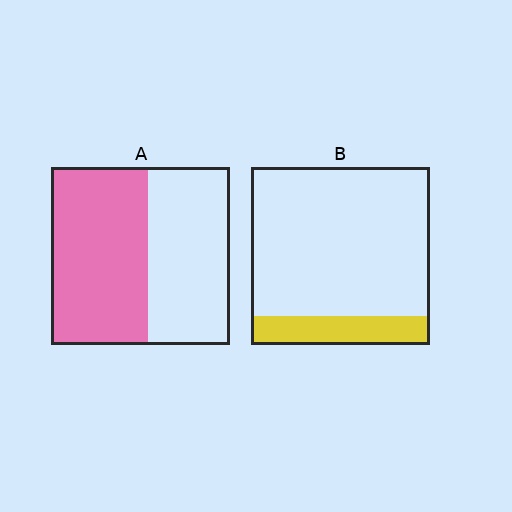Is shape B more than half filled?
No.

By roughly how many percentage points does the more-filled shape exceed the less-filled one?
By roughly 40 percentage points (A over B).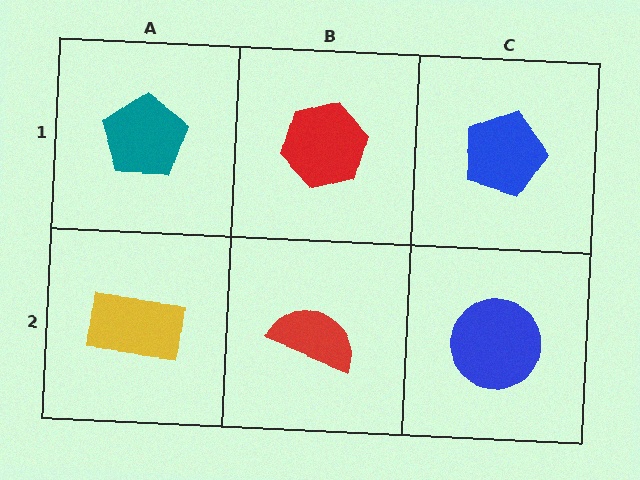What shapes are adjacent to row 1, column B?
A red semicircle (row 2, column B), a teal pentagon (row 1, column A), a blue pentagon (row 1, column C).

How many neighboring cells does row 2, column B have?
3.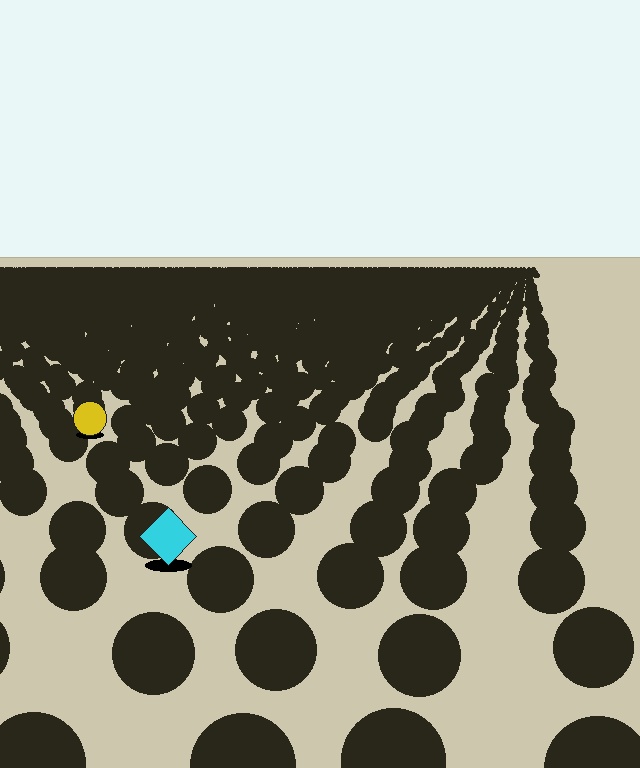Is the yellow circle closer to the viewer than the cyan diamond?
No. The cyan diamond is closer — you can tell from the texture gradient: the ground texture is coarser near it.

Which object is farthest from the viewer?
The yellow circle is farthest from the viewer. It appears smaller and the ground texture around it is denser.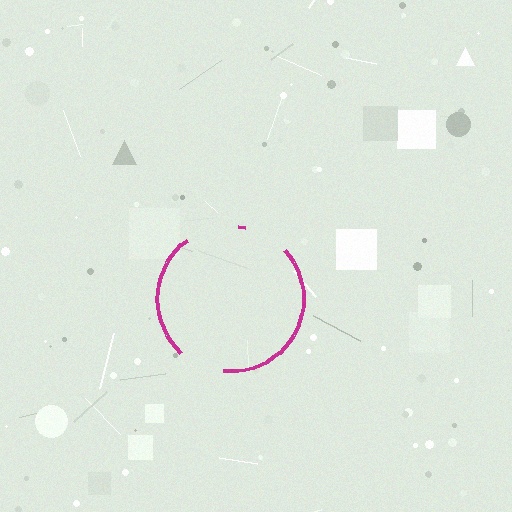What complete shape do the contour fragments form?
The contour fragments form a circle.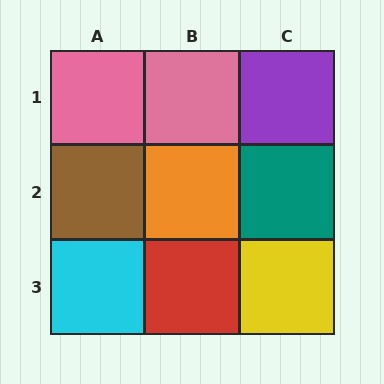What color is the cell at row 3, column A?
Cyan.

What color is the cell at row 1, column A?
Pink.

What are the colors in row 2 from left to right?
Brown, orange, teal.